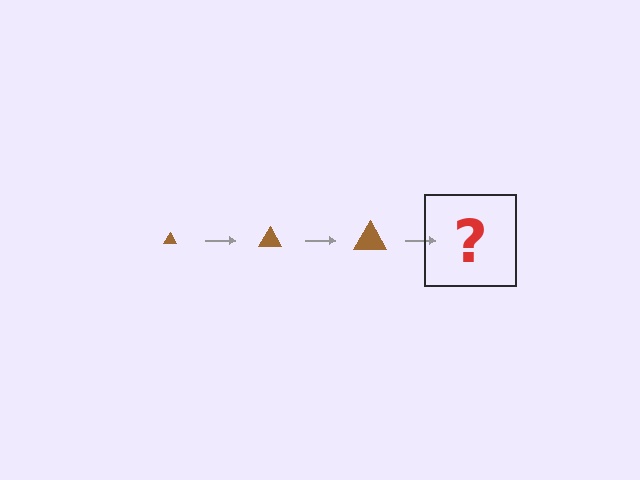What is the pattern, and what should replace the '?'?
The pattern is that the triangle gets progressively larger each step. The '?' should be a brown triangle, larger than the previous one.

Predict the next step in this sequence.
The next step is a brown triangle, larger than the previous one.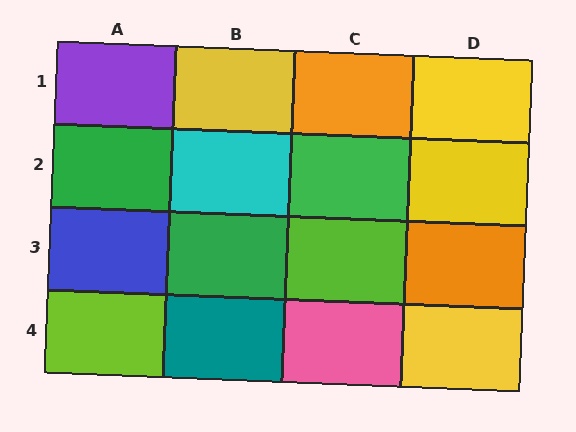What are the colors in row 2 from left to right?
Green, cyan, green, yellow.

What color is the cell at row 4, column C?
Pink.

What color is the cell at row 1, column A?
Purple.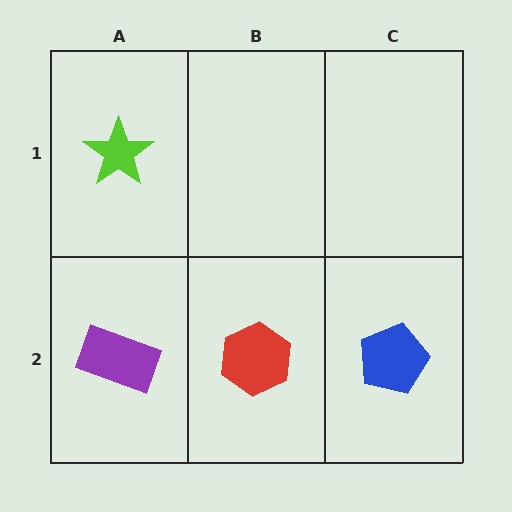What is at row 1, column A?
A lime star.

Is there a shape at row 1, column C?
No, that cell is empty.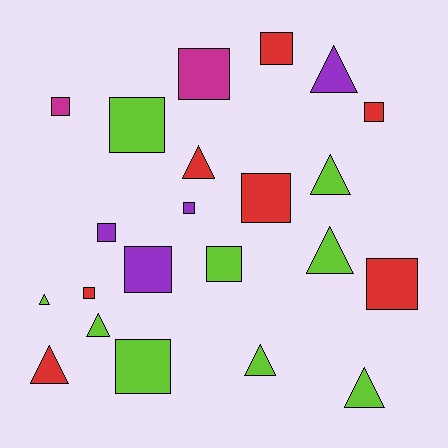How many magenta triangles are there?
There are no magenta triangles.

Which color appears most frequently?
Lime, with 9 objects.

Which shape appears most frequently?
Square, with 13 objects.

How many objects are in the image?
There are 22 objects.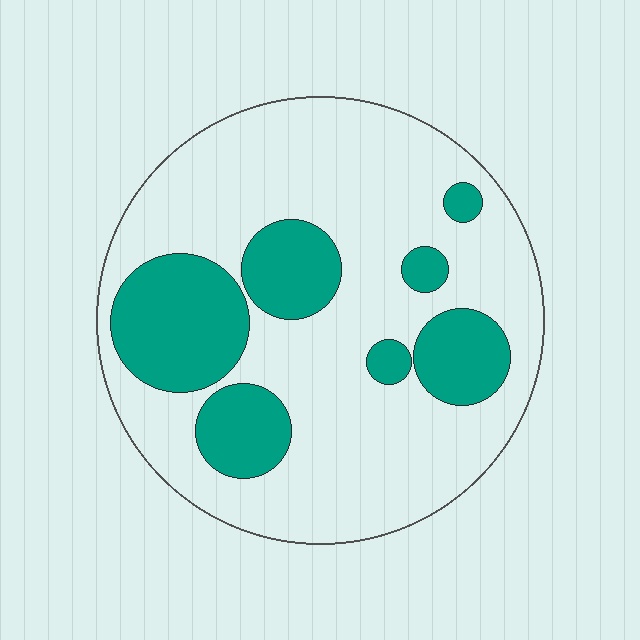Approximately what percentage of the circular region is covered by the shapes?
Approximately 25%.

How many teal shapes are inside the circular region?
7.